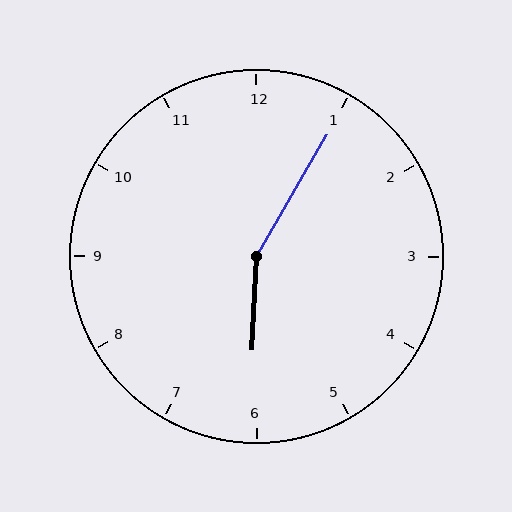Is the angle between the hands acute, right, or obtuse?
It is obtuse.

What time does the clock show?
6:05.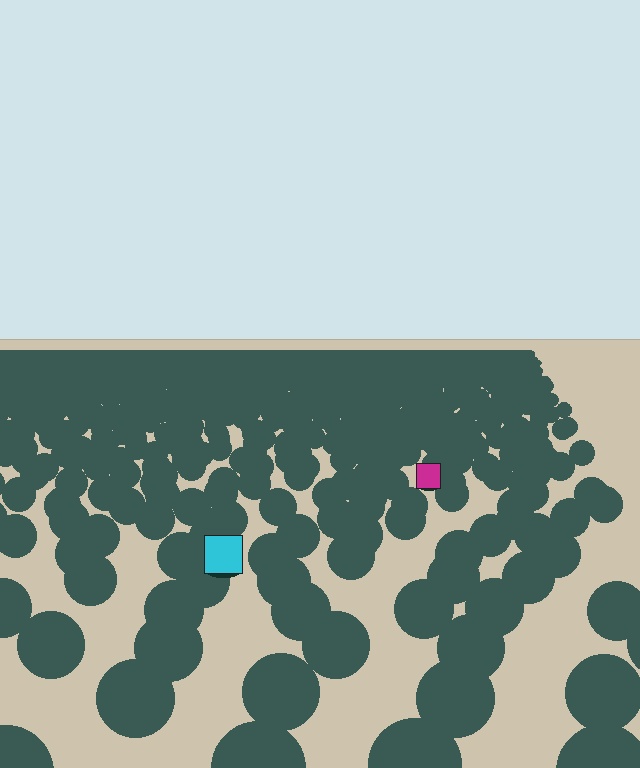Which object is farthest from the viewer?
The magenta square is farthest from the viewer. It appears smaller and the ground texture around it is denser.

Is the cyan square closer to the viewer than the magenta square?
Yes. The cyan square is closer — you can tell from the texture gradient: the ground texture is coarser near it.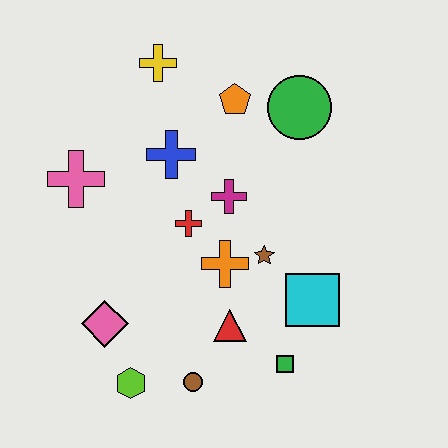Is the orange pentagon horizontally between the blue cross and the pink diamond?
No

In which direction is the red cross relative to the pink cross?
The red cross is to the right of the pink cross.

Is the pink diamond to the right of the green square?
No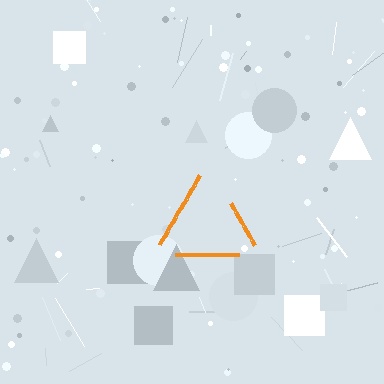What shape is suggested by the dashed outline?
The dashed outline suggests a triangle.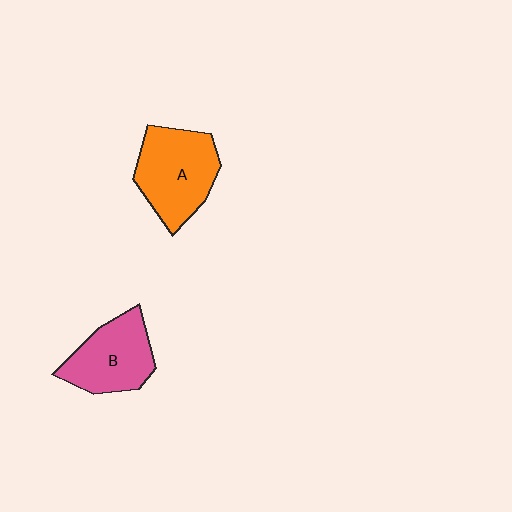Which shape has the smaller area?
Shape B (pink).